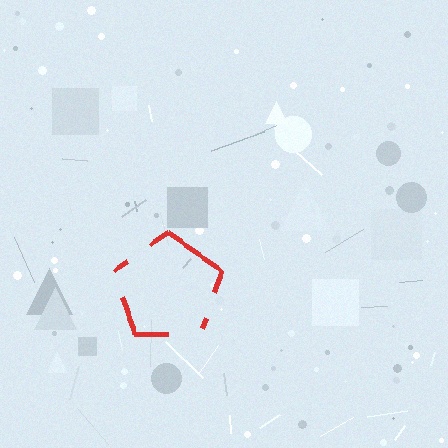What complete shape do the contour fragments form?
The contour fragments form a pentagon.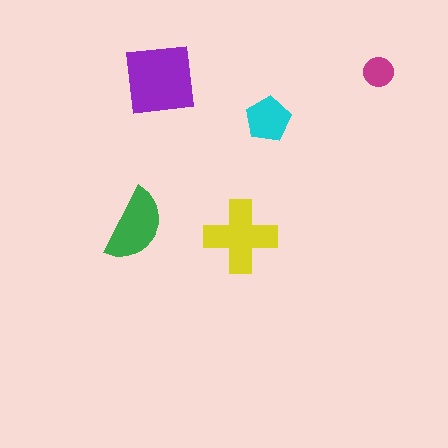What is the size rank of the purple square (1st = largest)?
1st.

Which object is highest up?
The magenta circle is topmost.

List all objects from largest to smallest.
The purple square, the yellow cross, the green semicircle, the cyan pentagon, the magenta circle.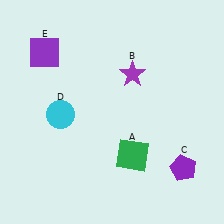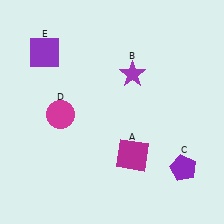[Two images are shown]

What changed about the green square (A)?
In Image 1, A is green. In Image 2, it changed to magenta.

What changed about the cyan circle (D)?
In Image 1, D is cyan. In Image 2, it changed to magenta.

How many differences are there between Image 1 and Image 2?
There are 2 differences between the two images.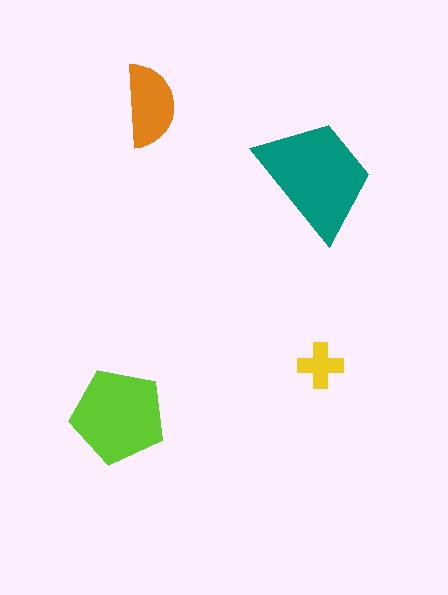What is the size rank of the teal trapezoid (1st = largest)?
1st.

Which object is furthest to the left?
The lime pentagon is leftmost.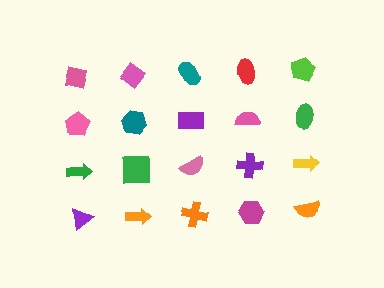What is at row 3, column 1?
A green arrow.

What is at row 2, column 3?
A purple rectangle.